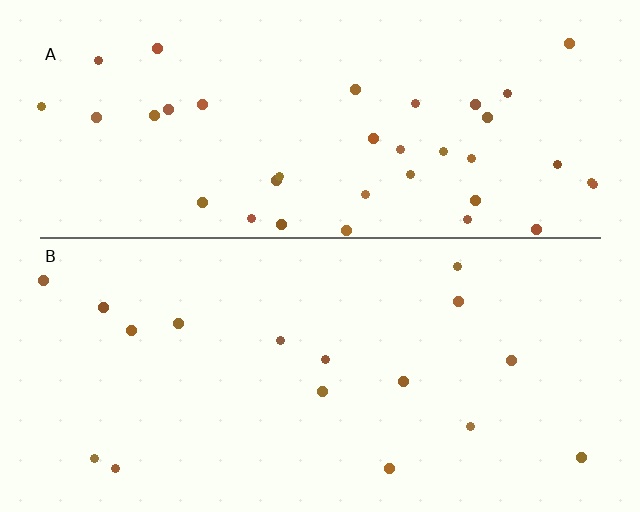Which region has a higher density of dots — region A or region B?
A (the top).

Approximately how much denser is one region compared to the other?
Approximately 2.3× — region A over region B.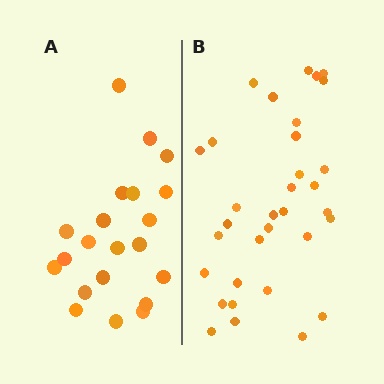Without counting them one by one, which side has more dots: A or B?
Region B (the right region) has more dots.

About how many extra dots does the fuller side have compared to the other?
Region B has roughly 12 or so more dots than region A.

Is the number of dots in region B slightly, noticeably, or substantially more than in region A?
Region B has substantially more. The ratio is roughly 1.6 to 1.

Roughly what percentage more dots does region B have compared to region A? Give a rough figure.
About 55% more.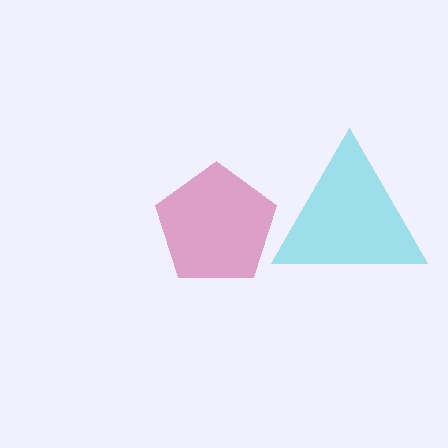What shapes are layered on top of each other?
The layered shapes are: a cyan triangle, a magenta pentagon.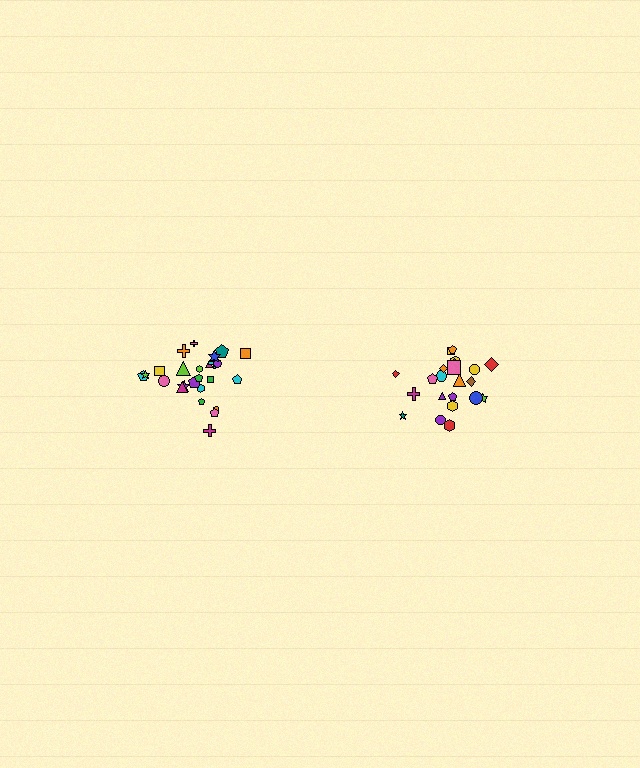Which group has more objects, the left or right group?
The left group.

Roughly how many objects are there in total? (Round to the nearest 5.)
Roughly 45 objects in total.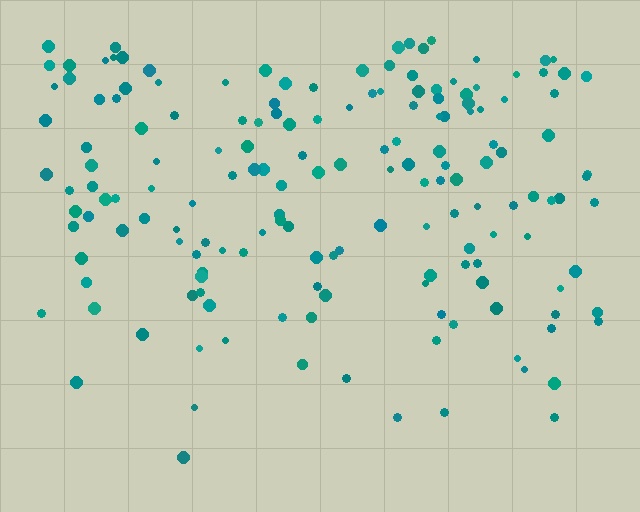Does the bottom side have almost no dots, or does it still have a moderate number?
Still a moderate number, just noticeably fewer than the top.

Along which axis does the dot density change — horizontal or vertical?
Vertical.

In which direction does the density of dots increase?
From bottom to top, with the top side densest.